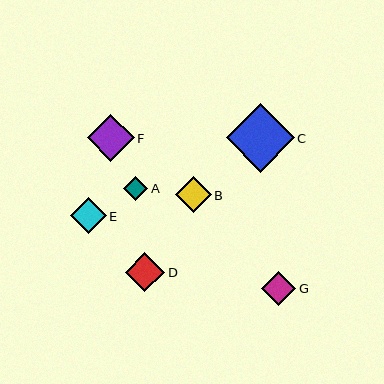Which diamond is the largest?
Diamond C is the largest with a size of approximately 68 pixels.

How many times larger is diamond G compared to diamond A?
Diamond G is approximately 1.4 times the size of diamond A.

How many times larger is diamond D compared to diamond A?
Diamond D is approximately 1.7 times the size of diamond A.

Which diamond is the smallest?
Diamond A is the smallest with a size of approximately 24 pixels.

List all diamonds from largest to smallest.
From largest to smallest: C, F, D, B, E, G, A.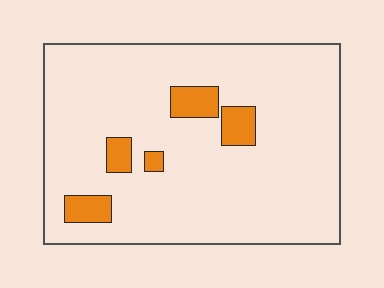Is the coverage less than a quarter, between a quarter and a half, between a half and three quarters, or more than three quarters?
Less than a quarter.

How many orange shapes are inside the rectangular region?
5.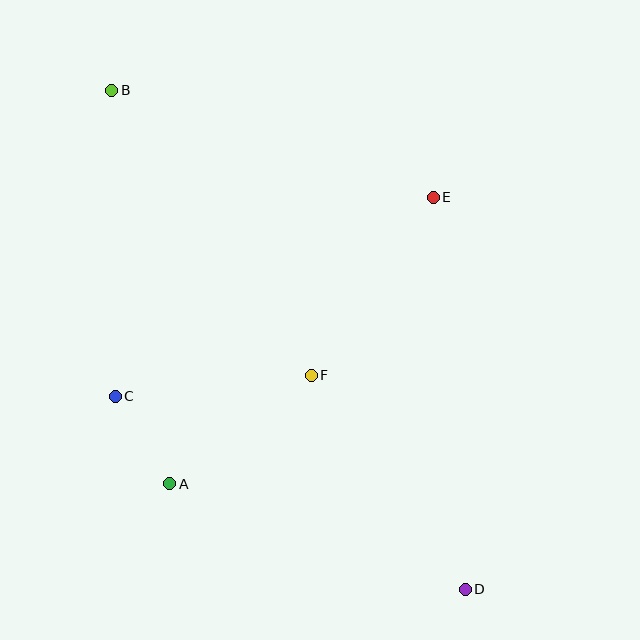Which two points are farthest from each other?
Points B and D are farthest from each other.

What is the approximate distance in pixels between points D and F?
The distance between D and F is approximately 263 pixels.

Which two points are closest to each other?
Points A and C are closest to each other.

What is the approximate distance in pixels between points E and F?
The distance between E and F is approximately 216 pixels.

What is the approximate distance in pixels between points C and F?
The distance between C and F is approximately 197 pixels.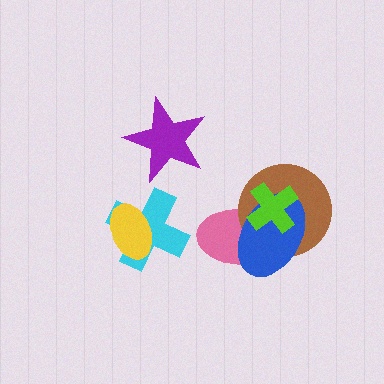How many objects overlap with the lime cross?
3 objects overlap with the lime cross.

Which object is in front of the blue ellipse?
The lime cross is in front of the blue ellipse.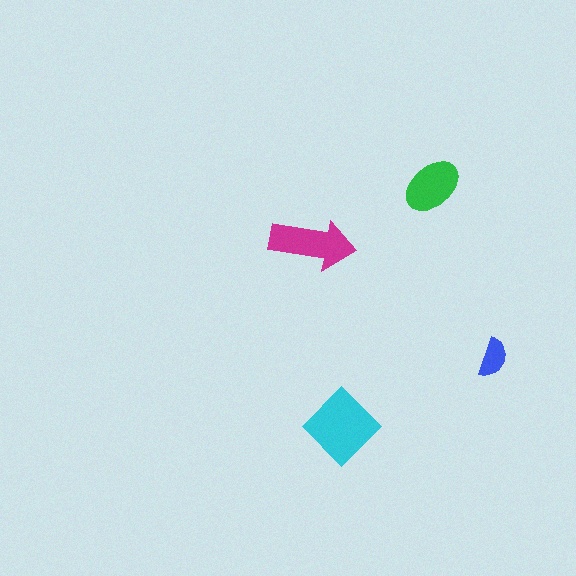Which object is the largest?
The cyan diamond.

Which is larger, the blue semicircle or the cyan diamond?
The cyan diamond.